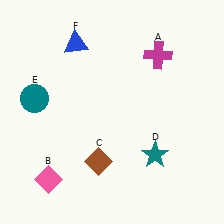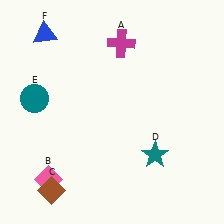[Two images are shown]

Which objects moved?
The objects that moved are: the magenta cross (A), the brown diamond (C), the blue triangle (F).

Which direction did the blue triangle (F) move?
The blue triangle (F) moved left.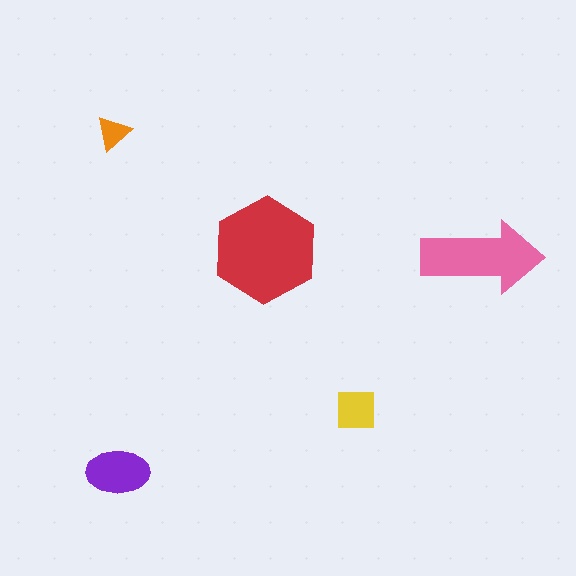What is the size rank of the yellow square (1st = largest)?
4th.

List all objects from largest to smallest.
The red hexagon, the pink arrow, the purple ellipse, the yellow square, the orange triangle.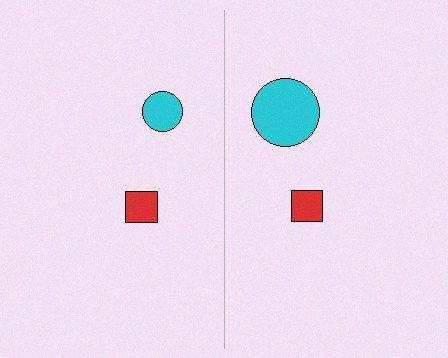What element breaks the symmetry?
The cyan circle on the right side has a different size than its mirror counterpart.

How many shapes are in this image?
There are 4 shapes in this image.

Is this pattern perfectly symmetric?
No, the pattern is not perfectly symmetric. The cyan circle on the right side has a different size than its mirror counterpart.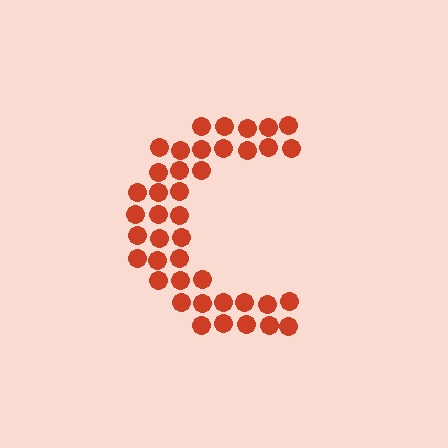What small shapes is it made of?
It is made of small circles.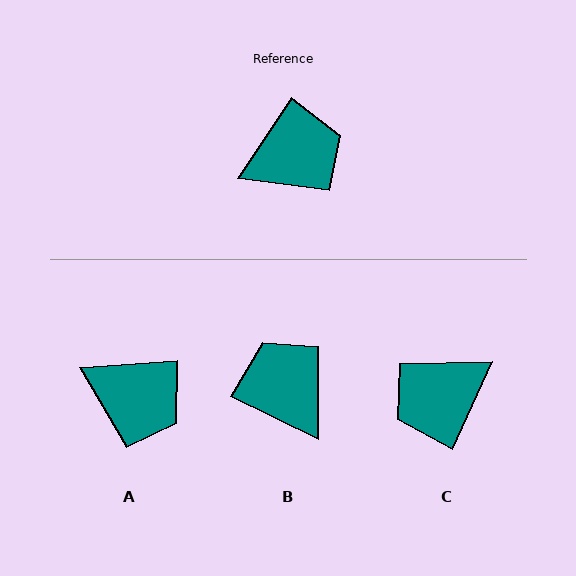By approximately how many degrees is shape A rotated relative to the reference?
Approximately 53 degrees clockwise.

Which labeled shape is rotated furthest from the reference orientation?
C, about 171 degrees away.